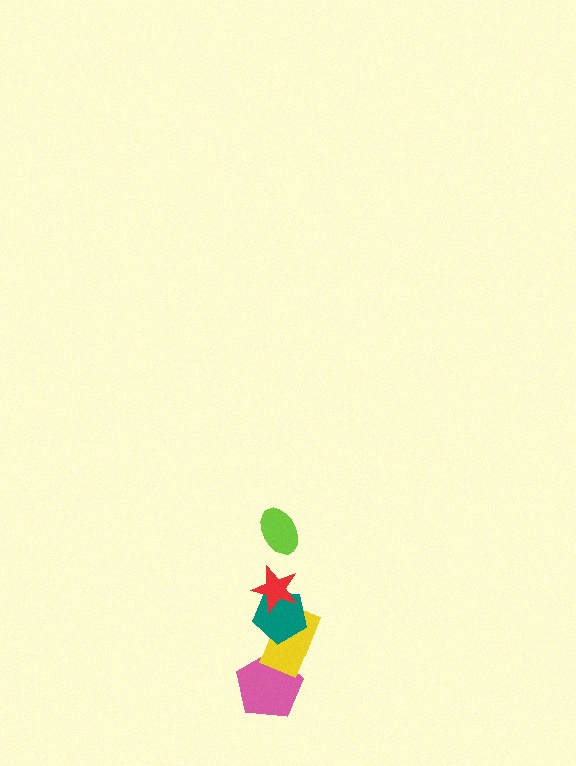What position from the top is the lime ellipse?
The lime ellipse is 1st from the top.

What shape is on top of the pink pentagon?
The yellow rectangle is on top of the pink pentagon.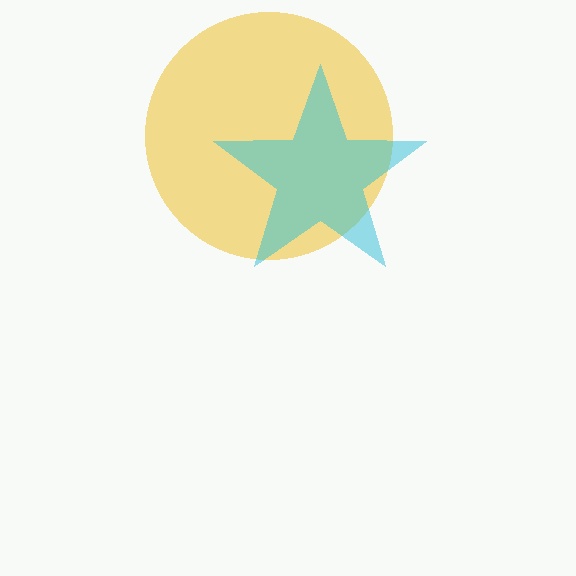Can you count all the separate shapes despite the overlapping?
Yes, there are 2 separate shapes.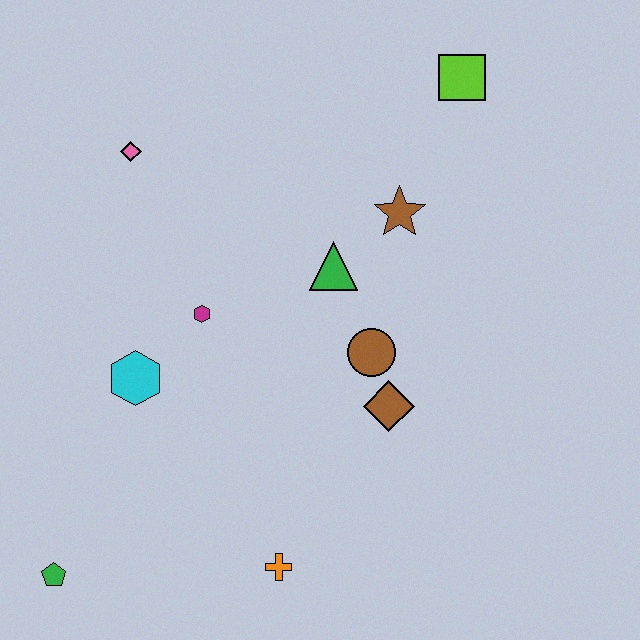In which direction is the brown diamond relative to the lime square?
The brown diamond is below the lime square.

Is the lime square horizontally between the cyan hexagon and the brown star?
No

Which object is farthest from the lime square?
The green pentagon is farthest from the lime square.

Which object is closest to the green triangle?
The brown star is closest to the green triangle.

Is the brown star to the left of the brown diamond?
No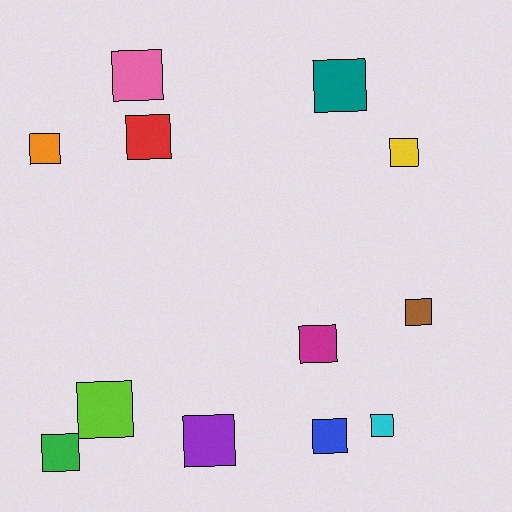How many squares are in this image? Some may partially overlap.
There are 12 squares.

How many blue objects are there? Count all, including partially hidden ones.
There is 1 blue object.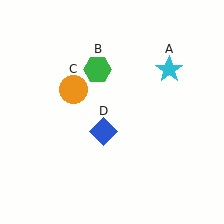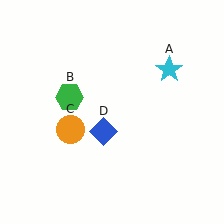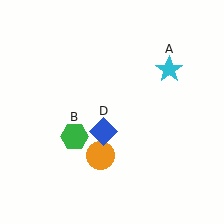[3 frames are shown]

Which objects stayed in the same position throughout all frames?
Cyan star (object A) and blue diamond (object D) remained stationary.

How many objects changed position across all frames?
2 objects changed position: green hexagon (object B), orange circle (object C).